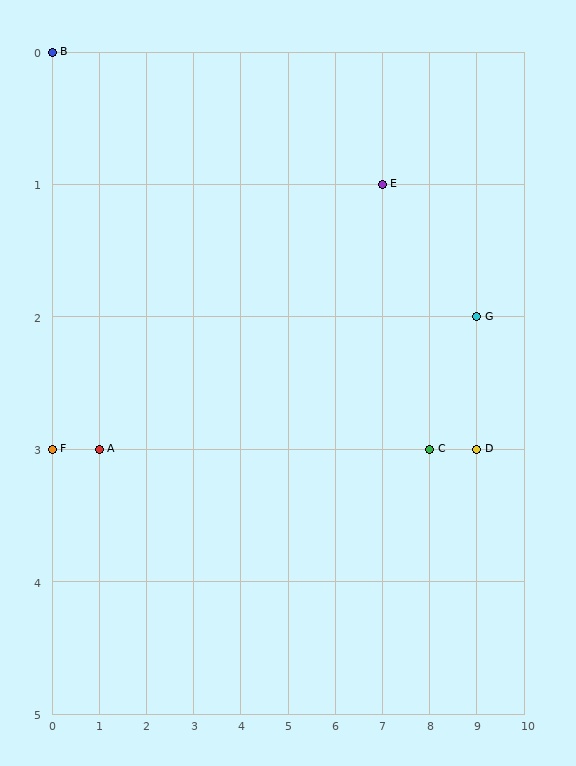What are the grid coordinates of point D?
Point D is at grid coordinates (9, 3).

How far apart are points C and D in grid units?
Points C and D are 1 column apart.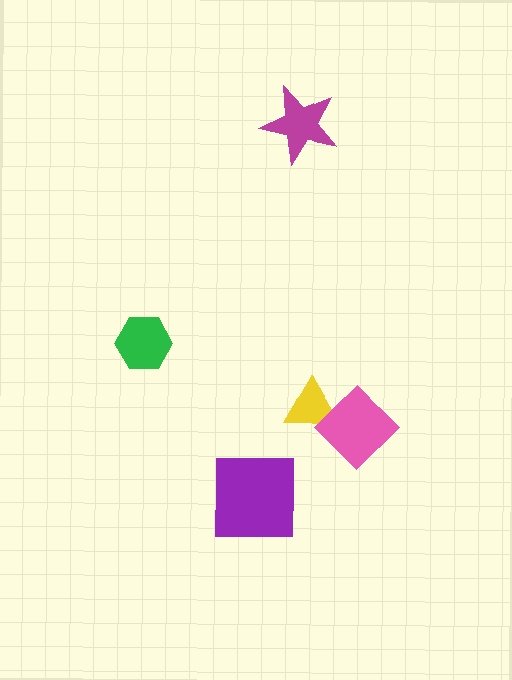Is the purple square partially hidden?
No, no other shape covers it.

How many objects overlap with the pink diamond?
1 object overlaps with the pink diamond.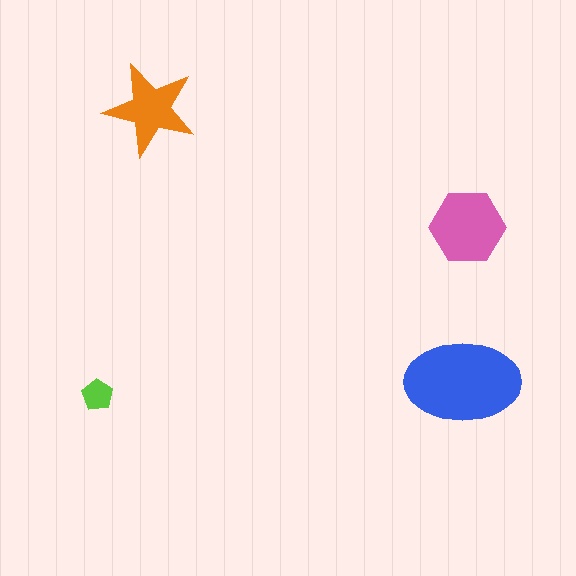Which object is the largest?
The blue ellipse.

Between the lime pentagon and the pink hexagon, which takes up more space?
The pink hexagon.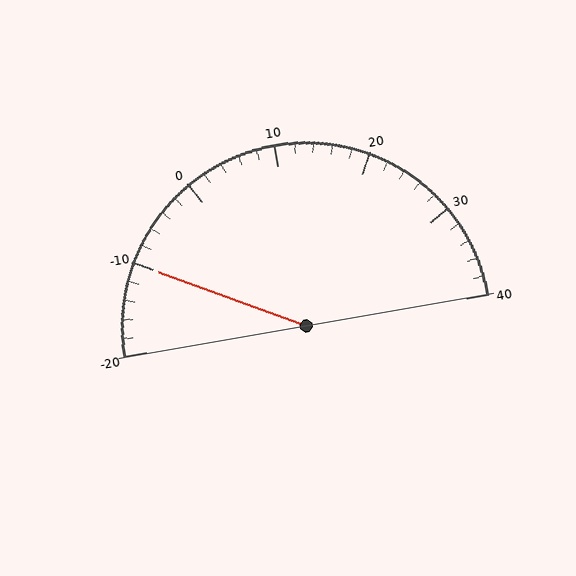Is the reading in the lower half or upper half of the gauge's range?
The reading is in the lower half of the range (-20 to 40).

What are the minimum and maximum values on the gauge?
The gauge ranges from -20 to 40.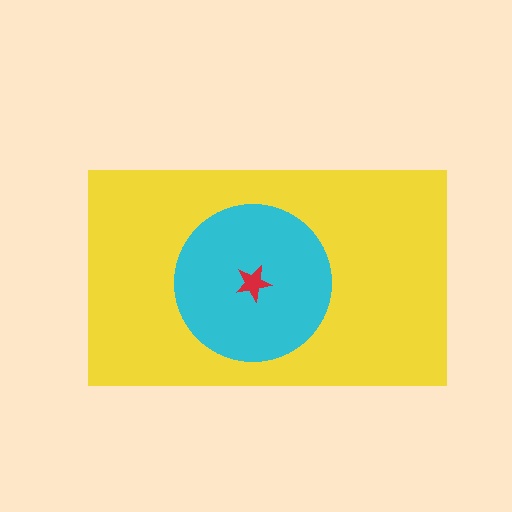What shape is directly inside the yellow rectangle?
The cyan circle.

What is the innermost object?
The red star.